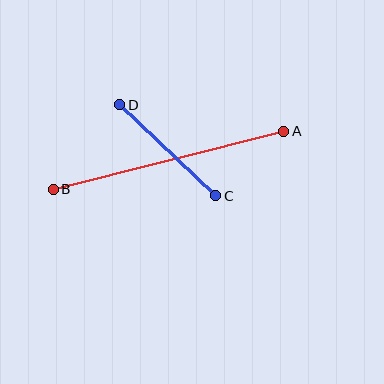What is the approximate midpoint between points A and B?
The midpoint is at approximately (168, 160) pixels.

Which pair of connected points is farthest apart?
Points A and B are farthest apart.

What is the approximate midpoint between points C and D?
The midpoint is at approximately (168, 150) pixels.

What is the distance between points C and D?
The distance is approximately 132 pixels.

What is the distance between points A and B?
The distance is approximately 238 pixels.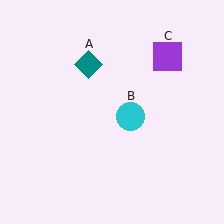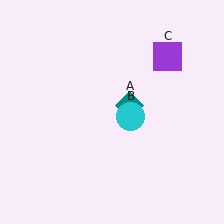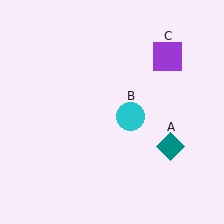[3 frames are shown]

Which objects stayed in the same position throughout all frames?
Cyan circle (object B) and purple square (object C) remained stationary.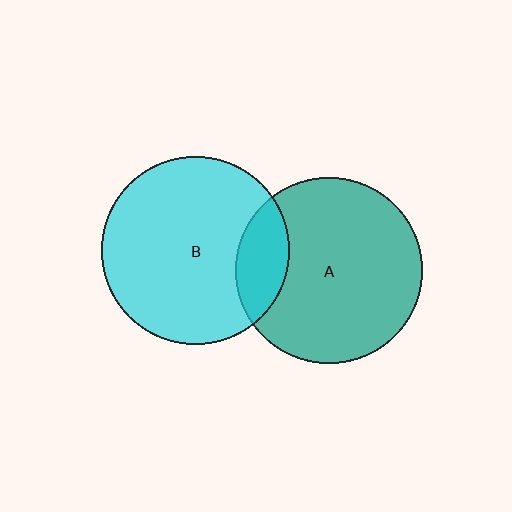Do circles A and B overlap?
Yes.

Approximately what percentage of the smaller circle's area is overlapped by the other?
Approximately 15%.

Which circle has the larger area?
Circle B (cyan).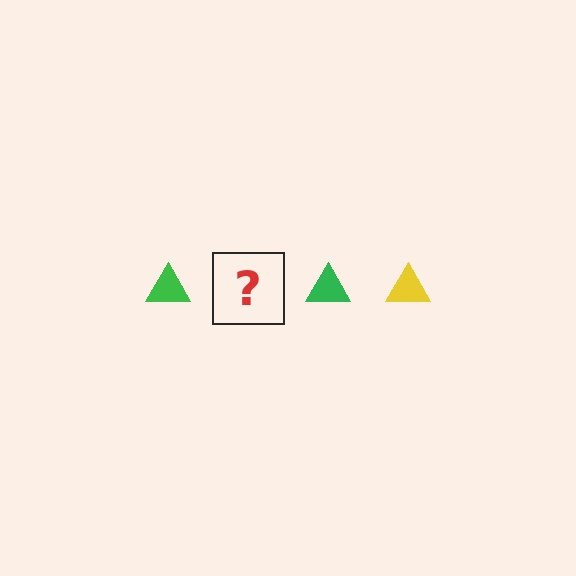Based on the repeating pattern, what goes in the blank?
The blank should be a yellow triangle.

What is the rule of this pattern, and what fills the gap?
The rule is that the pattern cycles through green, yellow triangles. The gap should be filled with a yellow triangle.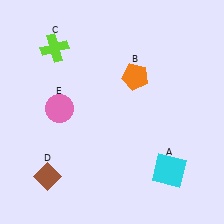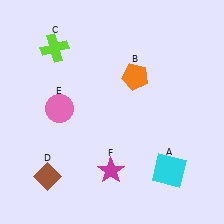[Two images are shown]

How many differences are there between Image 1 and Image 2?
There is 1 difference between the two images.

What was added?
A magenta star (F) was added in Image 2.